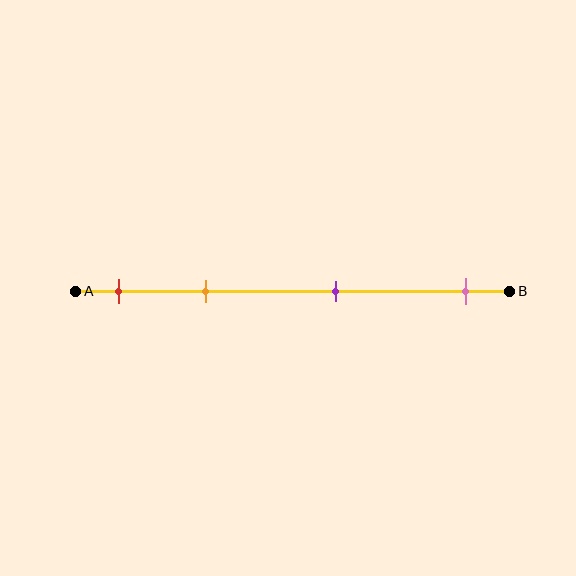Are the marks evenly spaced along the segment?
No, the marks are not evenly spaced.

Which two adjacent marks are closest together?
The red and orange marks are the closest adjacent pair.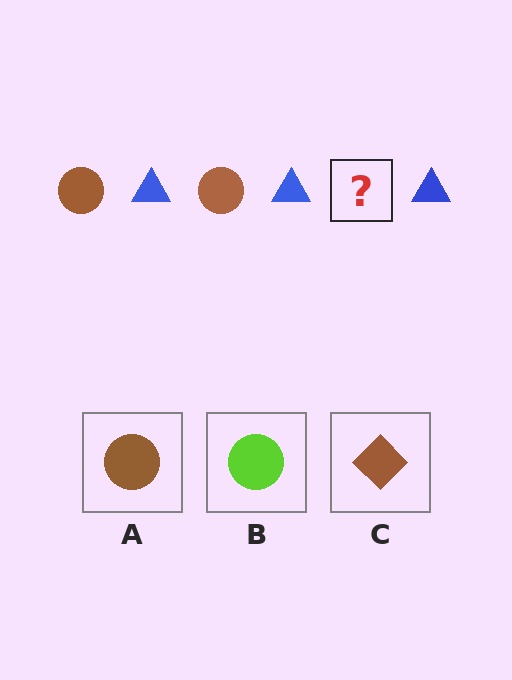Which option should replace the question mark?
Option A.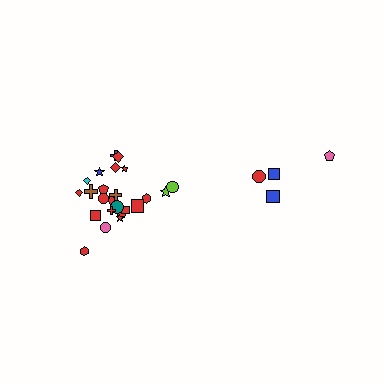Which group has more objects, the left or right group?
The left group.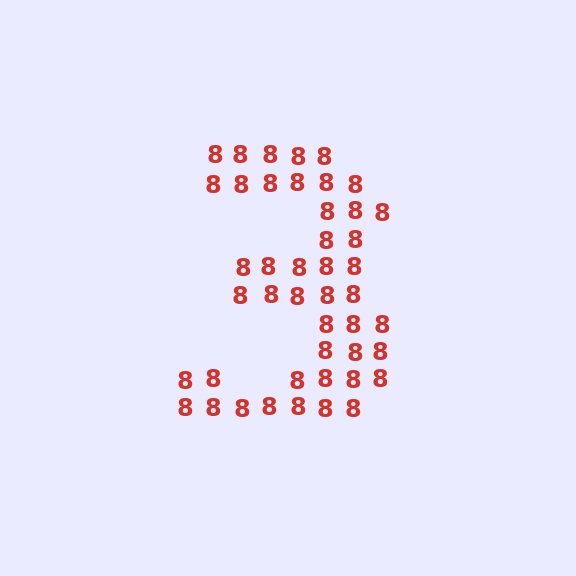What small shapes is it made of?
It is made of small digit 8's.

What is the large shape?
The large shape is the digit 3.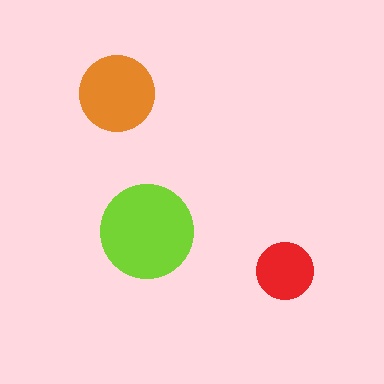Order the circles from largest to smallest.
the lime one, the orange one, the red one.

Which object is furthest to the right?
The red circle is rightmost.